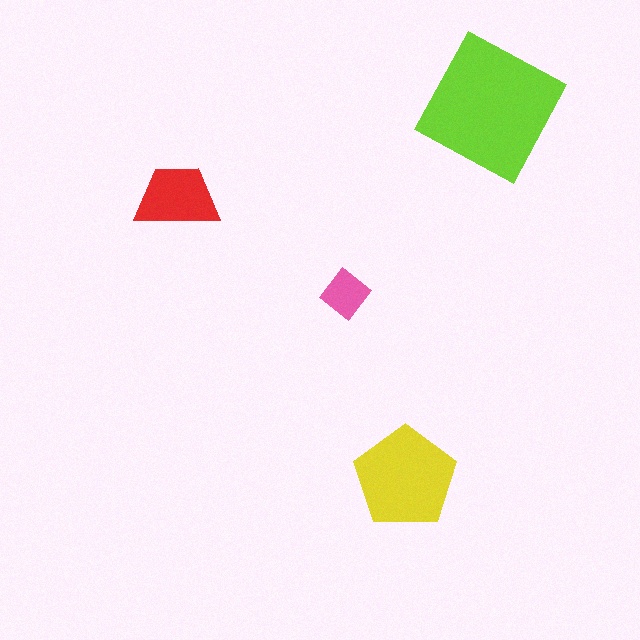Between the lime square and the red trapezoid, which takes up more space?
The lime square.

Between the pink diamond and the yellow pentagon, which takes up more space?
The yellow pentagon.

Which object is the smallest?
The pink diamond.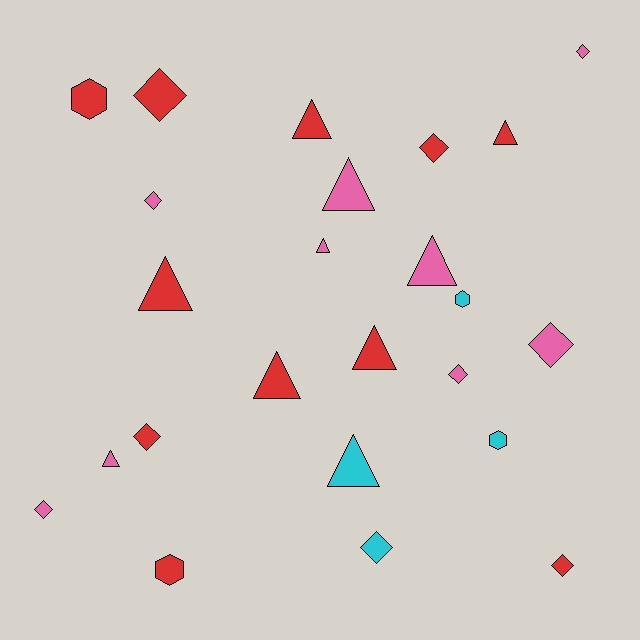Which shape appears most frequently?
Triangle, with 10 objects.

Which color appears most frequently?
Red, with 11 objects.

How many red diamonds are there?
There are 4 red diamonds.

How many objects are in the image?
There are 24 objects.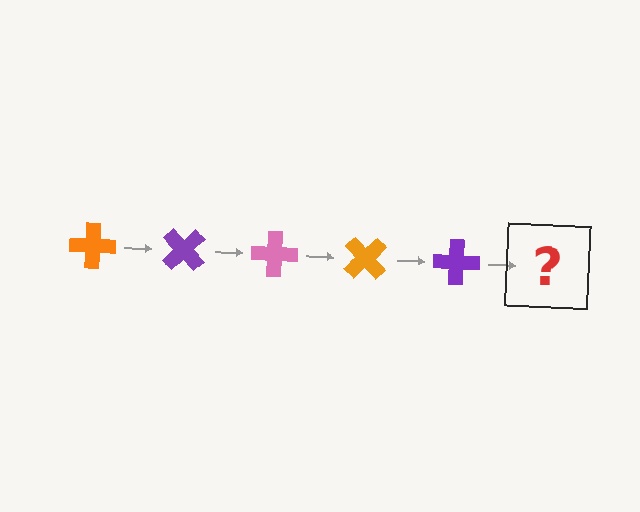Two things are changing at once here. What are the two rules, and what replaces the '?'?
The two rules are that it rotates 45 degrees each step and the color cycles through orange, purple, and pink. The '?' should be a pink cross, rotated 225 degrees from the start.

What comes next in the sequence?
The next element should be a pink cross, rotated 225 degrees from the start.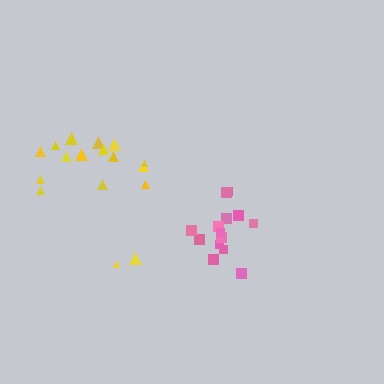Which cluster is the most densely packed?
Pink.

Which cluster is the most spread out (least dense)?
Yellow.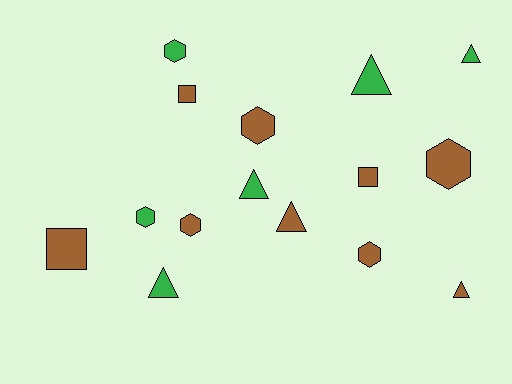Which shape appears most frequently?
Hexagon, with 6 objects.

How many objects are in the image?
There are 15 objects.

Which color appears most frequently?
Brown, with 9 objects.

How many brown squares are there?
There are 3 brown squares.